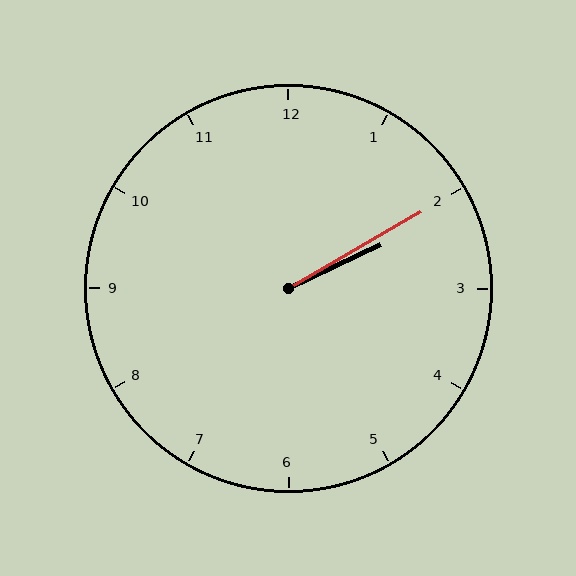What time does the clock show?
2:10.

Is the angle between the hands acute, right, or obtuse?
It is acute.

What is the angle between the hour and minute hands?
Approximately 5 degrees.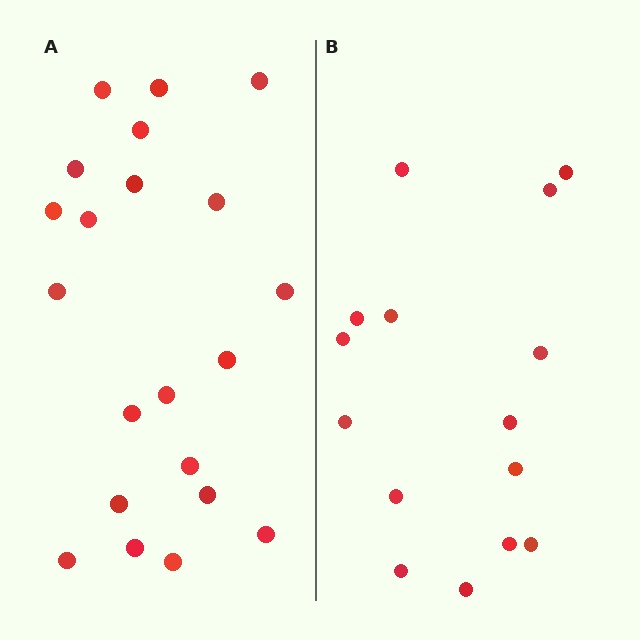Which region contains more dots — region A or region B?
Region A (the left region) has more dots.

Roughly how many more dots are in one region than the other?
Region A has about 6 more dots than region B.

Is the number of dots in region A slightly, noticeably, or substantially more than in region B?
Region A has noticeably more, but not dramatically so. The ratio is roughly 1.4 to 1.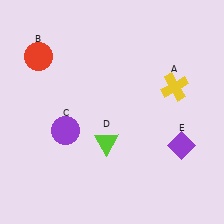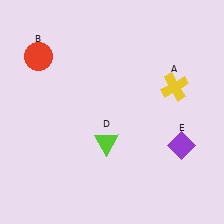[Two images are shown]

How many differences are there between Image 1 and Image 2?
There is 1 difference between the two images.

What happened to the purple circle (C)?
The purple circle (C) was removed in Image 2. It was in the bottom-left area of Image 1.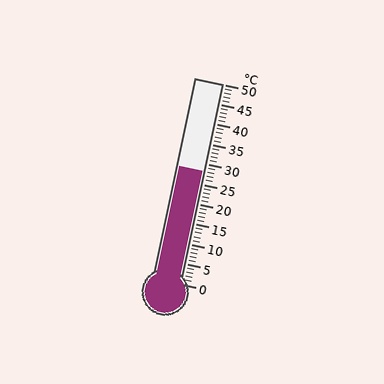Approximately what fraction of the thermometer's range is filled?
The thermometer is filled to approximately 55% of its range.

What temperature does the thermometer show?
The thermometer shows approximately 28°C.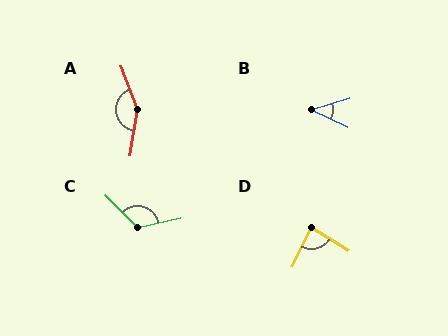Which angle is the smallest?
B, at approximately 43 degrees.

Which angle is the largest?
A, at approximately 150 degrees.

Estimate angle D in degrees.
Approximately 84 degrees.